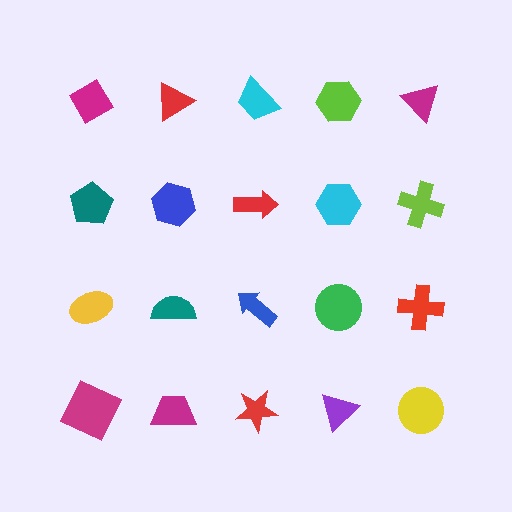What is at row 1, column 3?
A cyan trapezoid.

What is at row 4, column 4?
A purple triangle.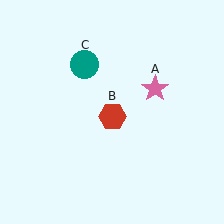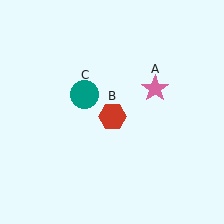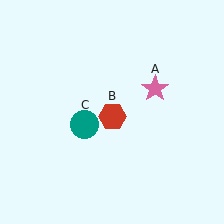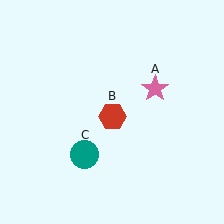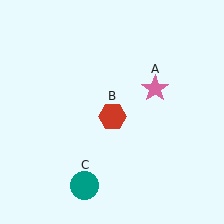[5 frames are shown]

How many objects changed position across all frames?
1 object changed position: teal circle (object C).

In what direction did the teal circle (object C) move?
The teal circle (object C) moved down.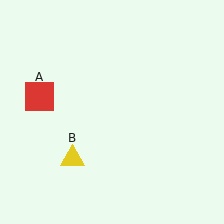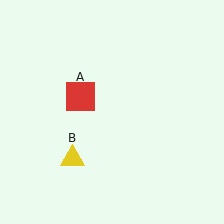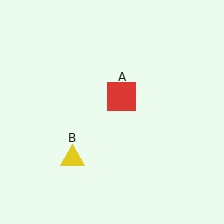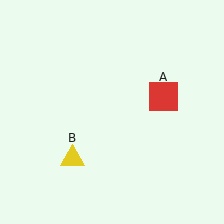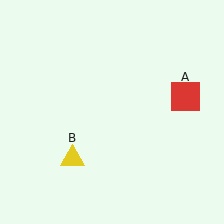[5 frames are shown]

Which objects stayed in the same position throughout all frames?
Yellow triangle (object B) remained stationary.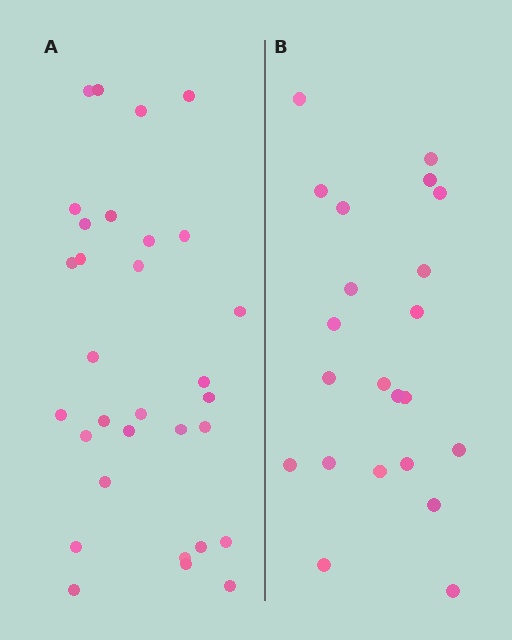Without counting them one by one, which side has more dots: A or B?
Region A (the left region) has more dots.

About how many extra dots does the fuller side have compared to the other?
Region A has roughly 8 or so more dots than region B.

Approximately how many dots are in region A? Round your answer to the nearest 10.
About 30 dots. (The exact count is 31, which rounds to 30.)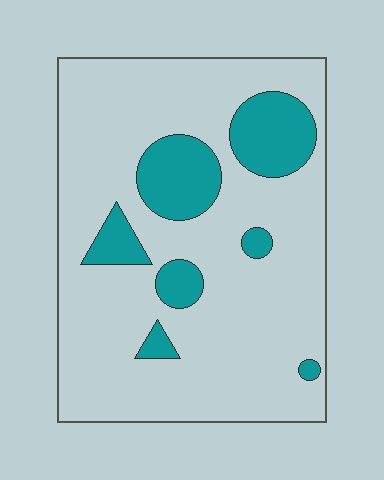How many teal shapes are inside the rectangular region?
7.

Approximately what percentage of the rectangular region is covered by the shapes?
Approximately 20%.